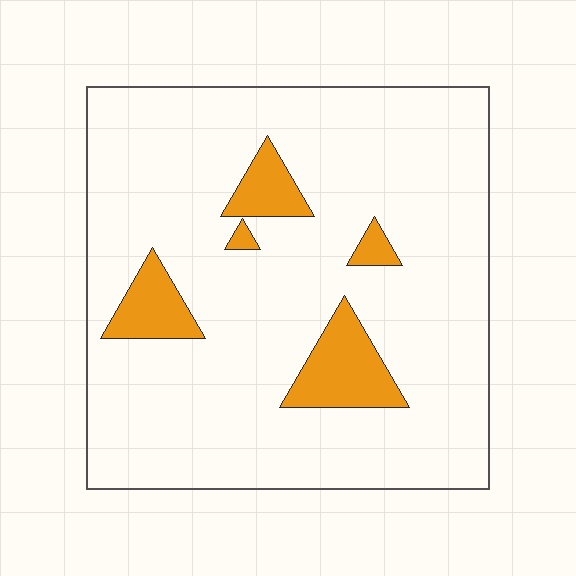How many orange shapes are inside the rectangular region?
5.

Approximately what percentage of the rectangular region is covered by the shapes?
Approximately 10%.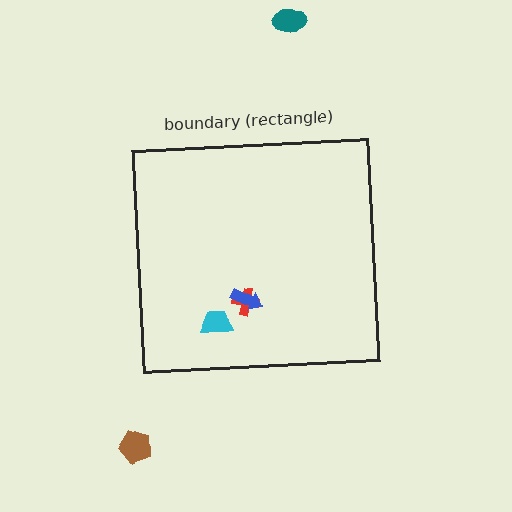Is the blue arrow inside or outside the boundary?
Inside.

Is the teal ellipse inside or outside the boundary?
Outside.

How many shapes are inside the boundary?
3 inside, 2 outside.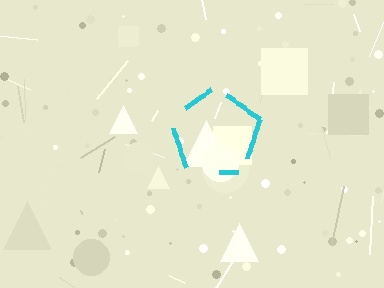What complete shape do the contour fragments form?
The contour fragments form a pentagon.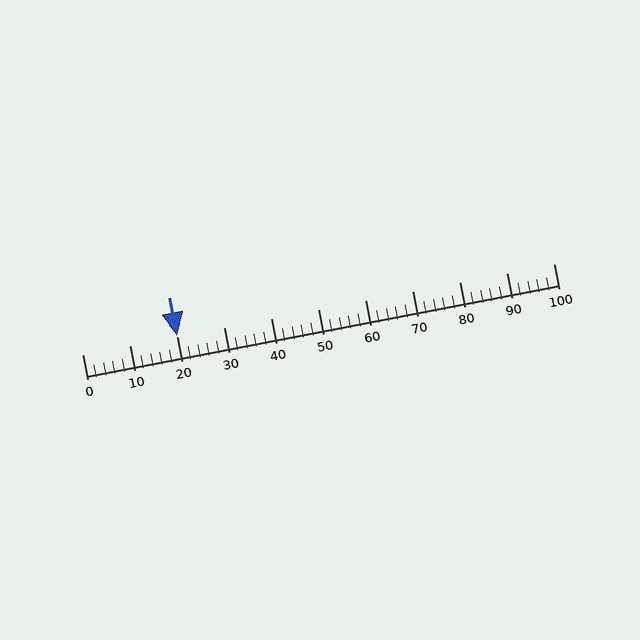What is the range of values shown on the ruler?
The ruler shows values from 0 to 100.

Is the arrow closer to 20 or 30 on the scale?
The arrow is closer to 20.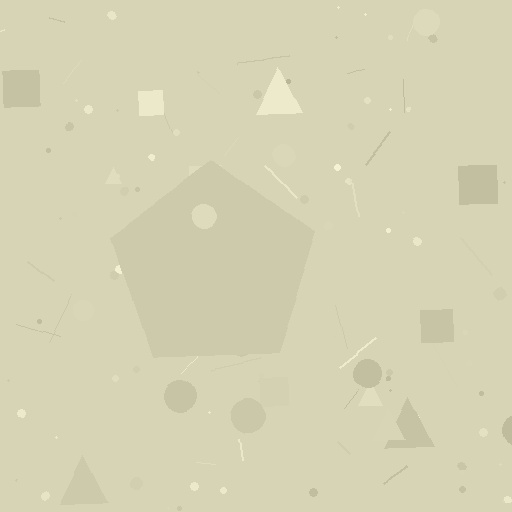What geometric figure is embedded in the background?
A pentagon is embedded in the background.